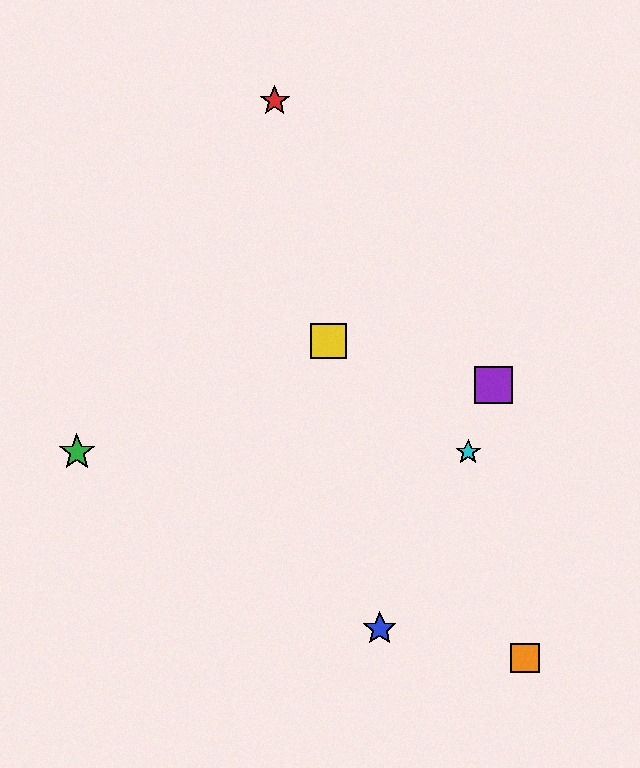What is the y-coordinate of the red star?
The red star is at y≈101.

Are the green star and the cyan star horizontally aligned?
Yes, both are at y≈452.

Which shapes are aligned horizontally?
The green star, the cyan star are aligned horizontally.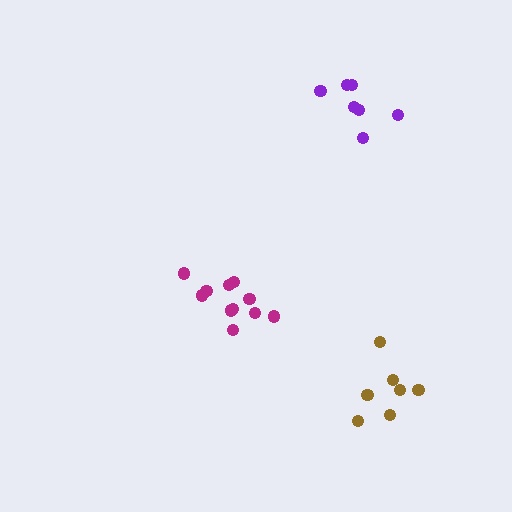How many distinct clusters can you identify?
There are 3 distinct clusters.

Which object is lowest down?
The brown cluster is bottommost.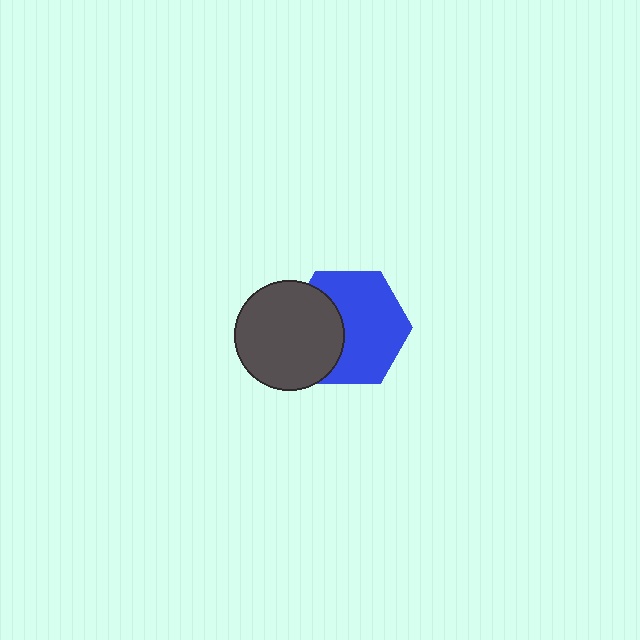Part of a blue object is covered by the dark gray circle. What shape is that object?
It is a hexagon.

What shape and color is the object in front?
The object in front is a dark gray circle.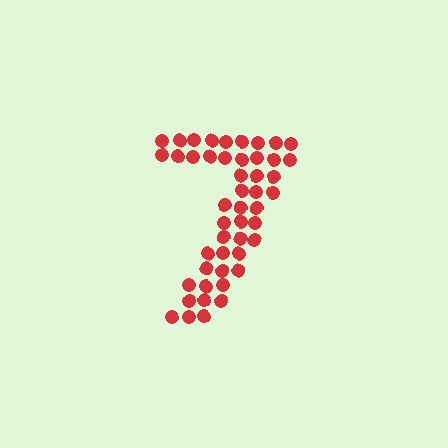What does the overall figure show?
The overall figure shows the digit 7.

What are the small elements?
The small elements are circles.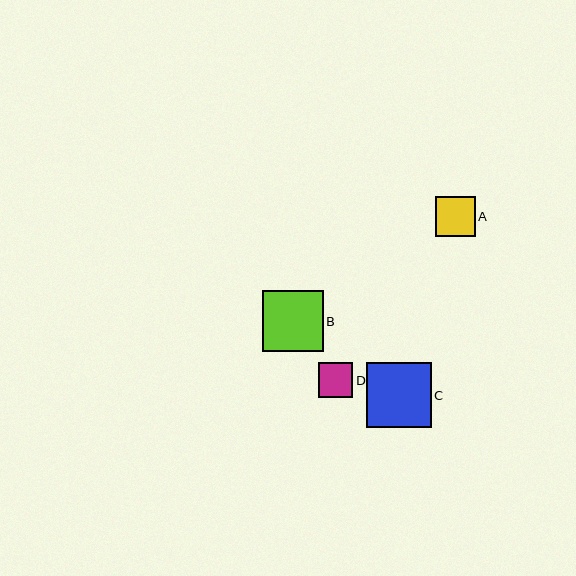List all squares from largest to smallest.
From largest to smallest: C, B, A, D.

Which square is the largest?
Square C is the largest with a size of approximately 65 pixels.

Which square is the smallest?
Square D is the smallest with a size of approximately 35 pixels.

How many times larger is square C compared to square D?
Square C is approximately 1.9 times the size of square D.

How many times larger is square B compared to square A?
Square B is approximately 1.6 times the size of square A.